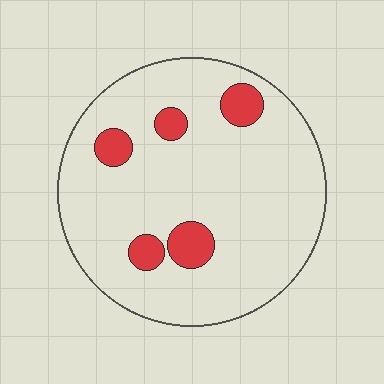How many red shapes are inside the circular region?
5.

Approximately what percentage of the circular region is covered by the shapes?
Approximately 10%.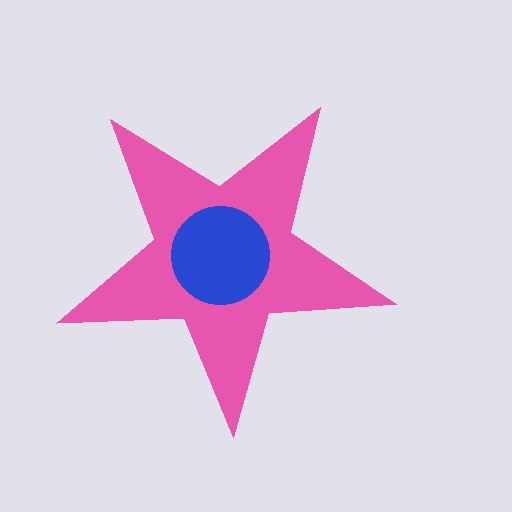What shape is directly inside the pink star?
The blue circle.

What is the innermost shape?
The blue circle.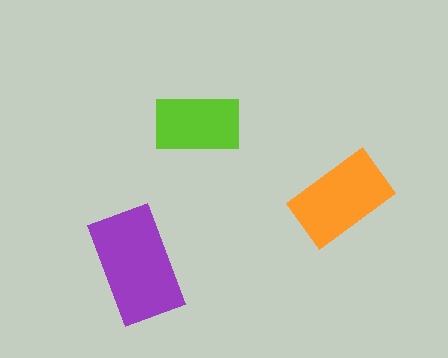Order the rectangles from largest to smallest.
the purple one, the orange one, the lime one.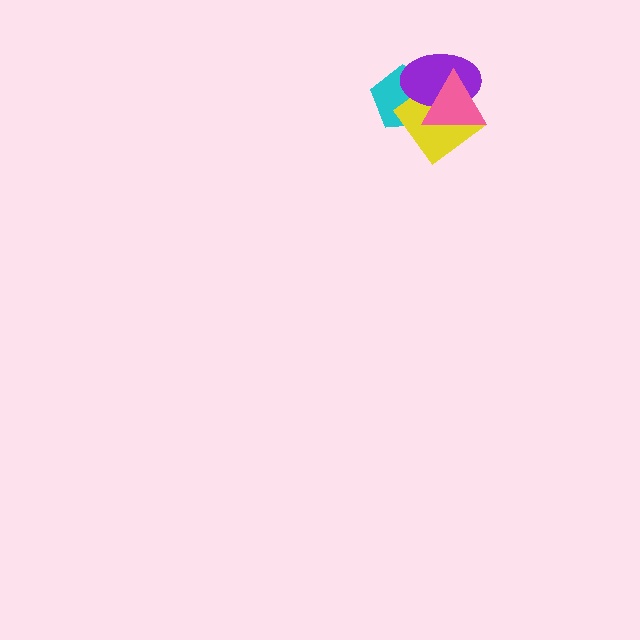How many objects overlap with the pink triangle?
3 objects overlap with the pink triangle.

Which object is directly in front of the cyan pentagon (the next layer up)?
The yellow diamond is directly in front of the cyan pentagon.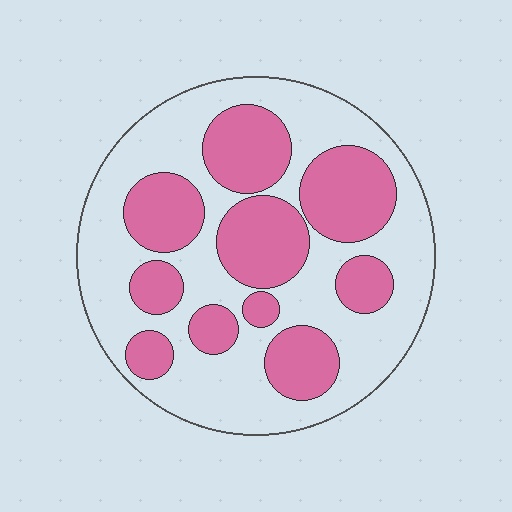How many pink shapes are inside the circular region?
10.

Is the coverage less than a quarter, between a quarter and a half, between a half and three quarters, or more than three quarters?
Between a quarter and a half.